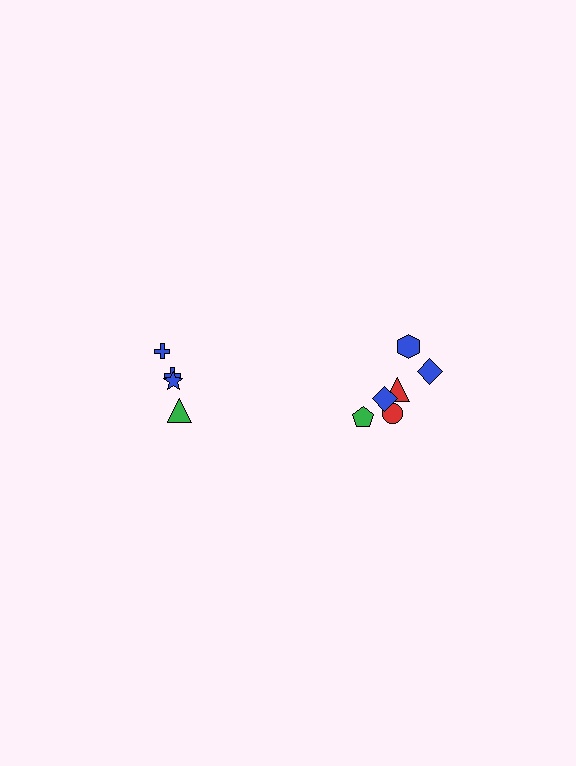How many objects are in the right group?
There are 6 objects.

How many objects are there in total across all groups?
There are 10 objects.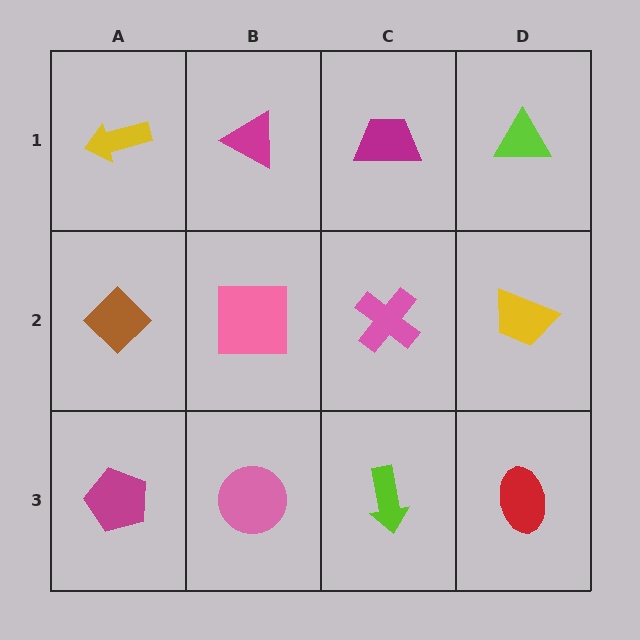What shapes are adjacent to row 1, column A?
A brown diamond (row 2, column A), a magenta triangle (row 1, column B).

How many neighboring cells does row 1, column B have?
3.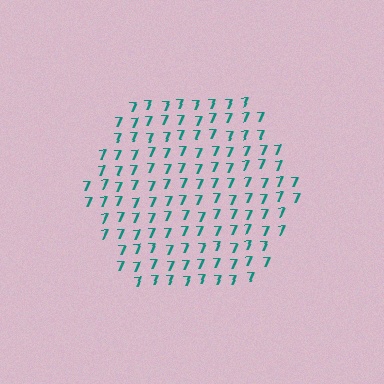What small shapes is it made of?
It is made of small digit 7's.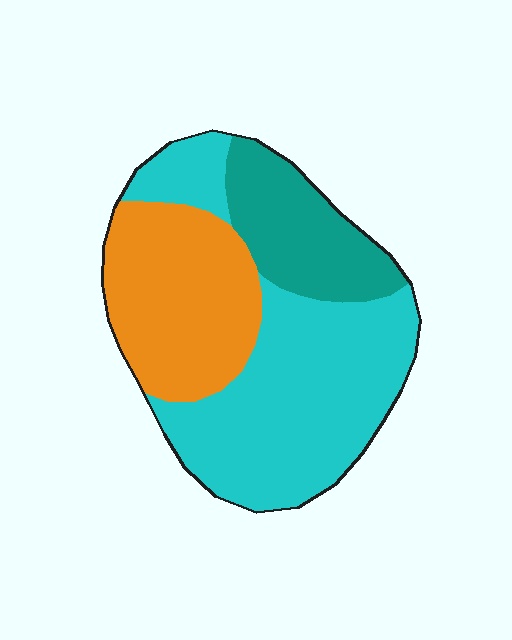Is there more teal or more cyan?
Cyan.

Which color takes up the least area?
Teal, at roughly 20%.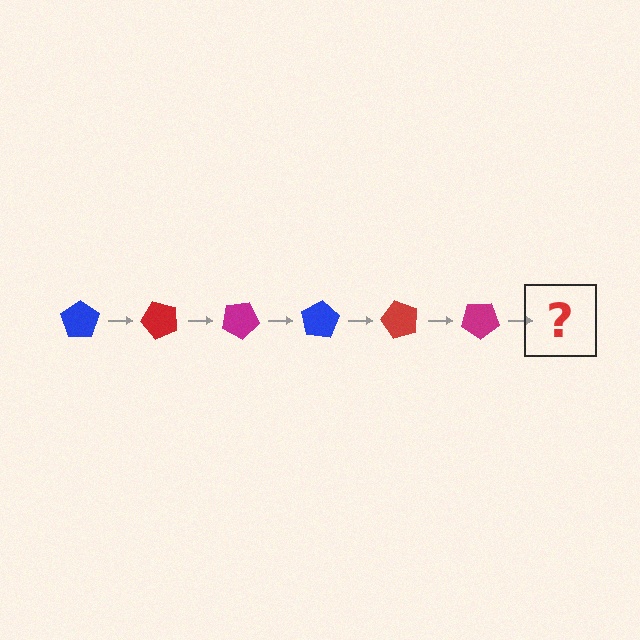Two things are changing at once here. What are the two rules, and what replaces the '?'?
The two rules are that it rotates 50 degrees each step and the color cycles through blue, red, and magenta. The '?' should be a blue pentagon, rotated 300 degrees from the start.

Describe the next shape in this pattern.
It should be a blue pentagon, rotated 300 degrees from the start.